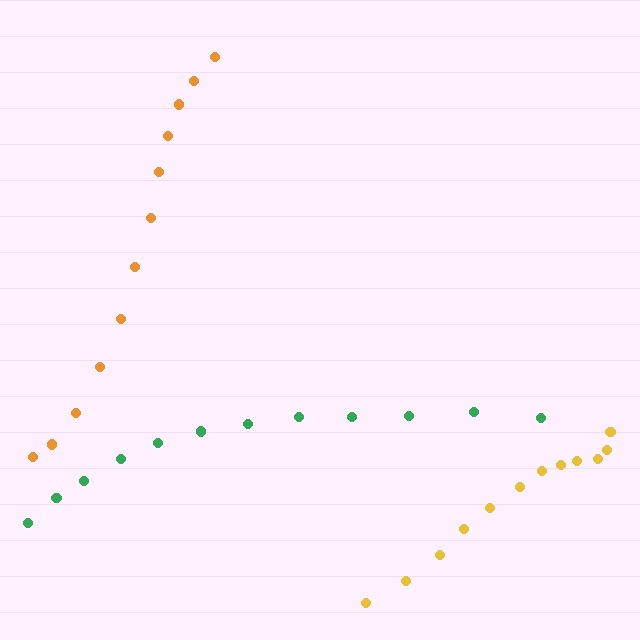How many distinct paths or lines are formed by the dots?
There are 3 distinct paths.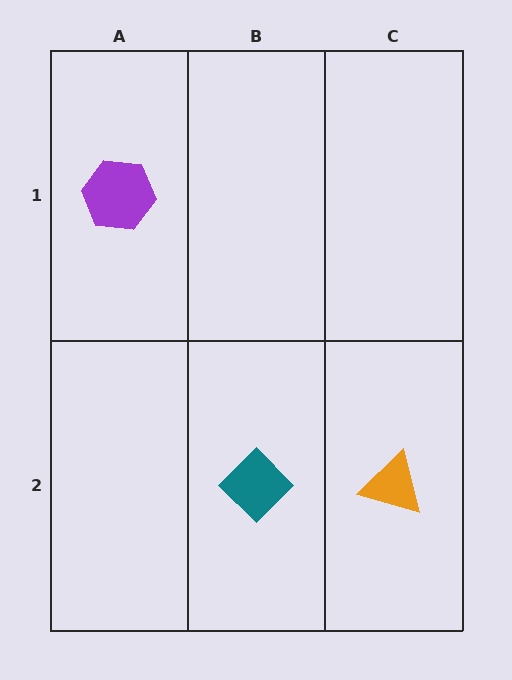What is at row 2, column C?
An orange triangle.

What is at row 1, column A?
A purple hexagon.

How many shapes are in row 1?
1 shape.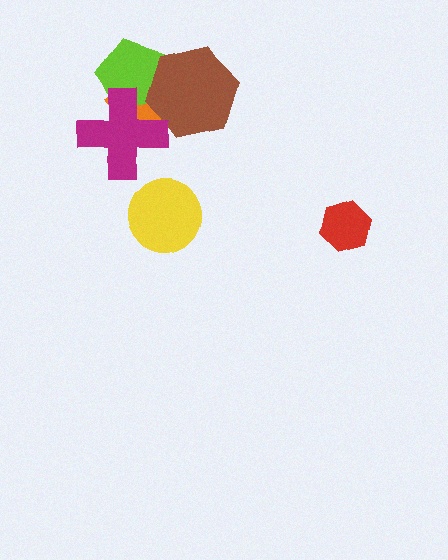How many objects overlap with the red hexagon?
0 objects overlap with the red hexagon.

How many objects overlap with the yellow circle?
0 objects overlap with the yellow circle.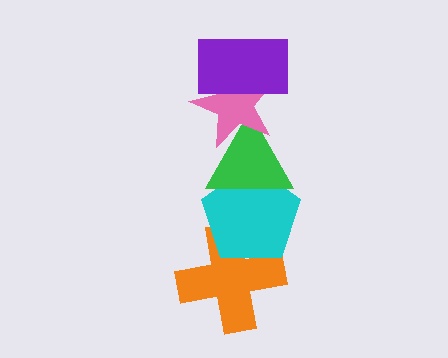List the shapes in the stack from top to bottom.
From top to bottom: the purple rectangle, the pink star, the green triangle, the cyan pentagon, the orange cross.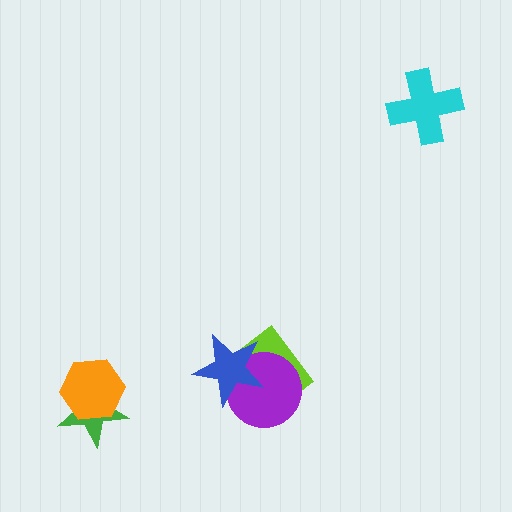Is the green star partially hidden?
Yes, it is partially covered by another shape.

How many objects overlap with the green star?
1 object overlaps with the green star.